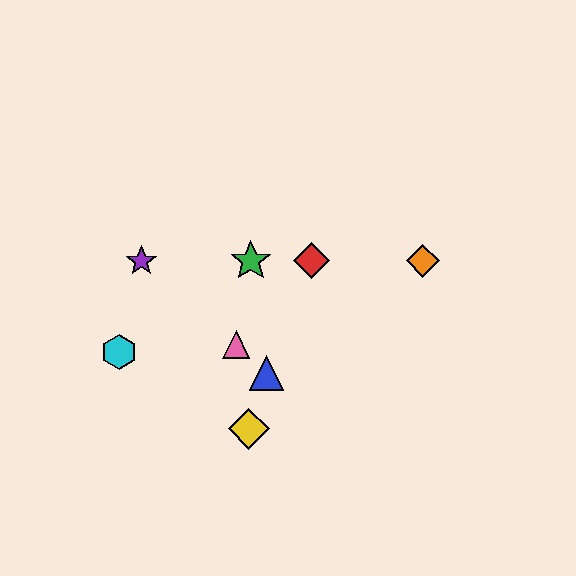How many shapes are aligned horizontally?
4 shapes (the red diamond, the green star, the purple star, the orange diamond) are aligned horizontally.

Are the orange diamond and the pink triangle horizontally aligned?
No, the orange diamond is at y≈261 and the pink triangle is at y≈345.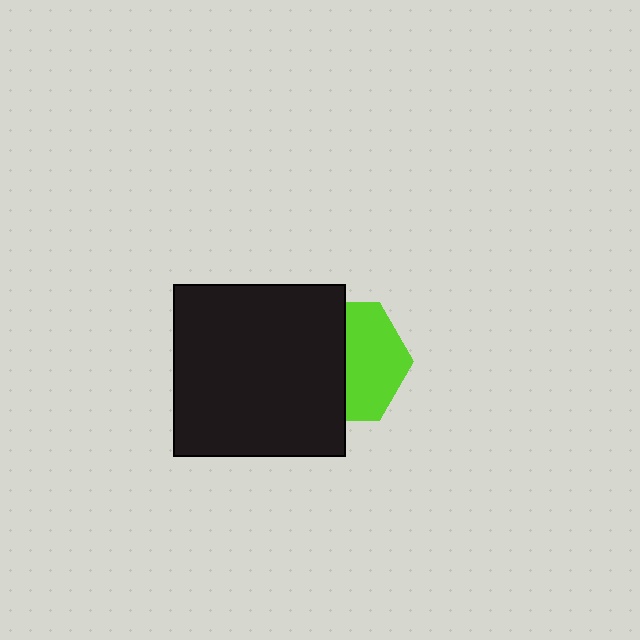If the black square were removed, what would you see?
You would see the complete lime hexagon.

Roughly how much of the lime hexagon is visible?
About half of it is visible (roughly 50%).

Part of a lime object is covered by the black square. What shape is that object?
It is a hexagon.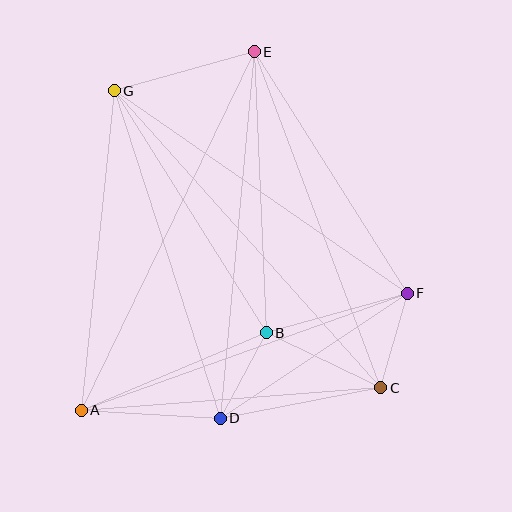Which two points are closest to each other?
Points B and D are closest to each other.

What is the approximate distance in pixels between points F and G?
The distance between F and G is approximately 356 pixels.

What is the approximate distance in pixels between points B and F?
The distance between B and F is approximately 147 pixels.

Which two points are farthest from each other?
Points C and G are farthest from each other.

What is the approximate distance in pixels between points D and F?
The distance between D and F is approximately 225 pixels.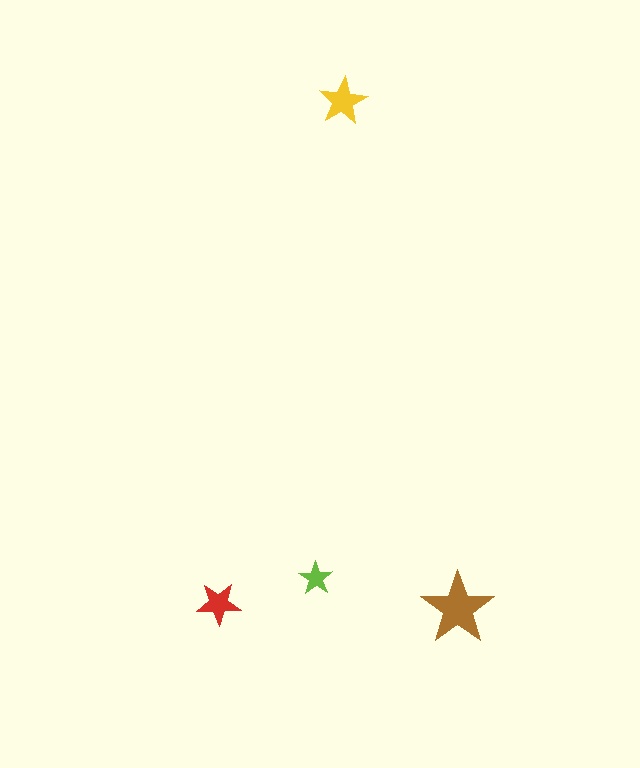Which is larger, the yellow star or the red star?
The yellow one.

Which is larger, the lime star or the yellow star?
The yellow one.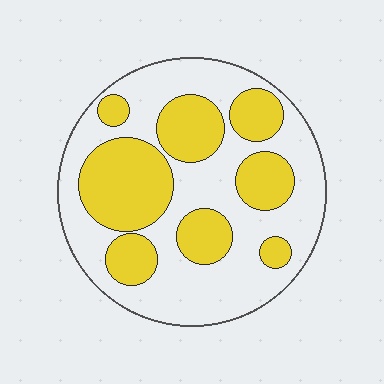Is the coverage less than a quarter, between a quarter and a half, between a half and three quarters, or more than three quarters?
Between a quarter and a half.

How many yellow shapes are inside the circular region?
8.